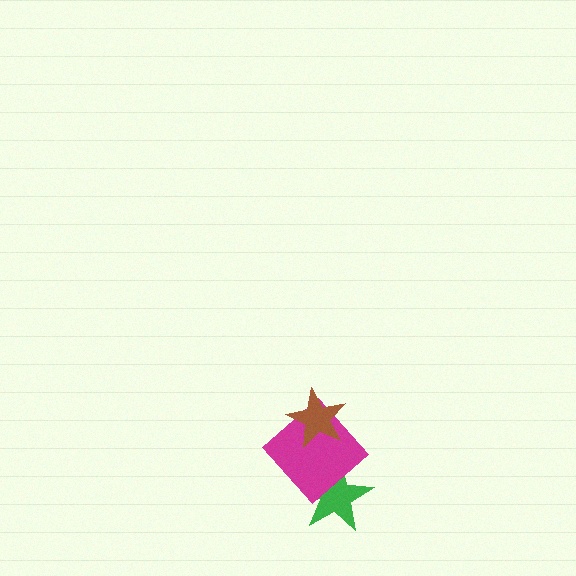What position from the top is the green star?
The green star is 3rd from the top.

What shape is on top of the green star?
The magenta diamond is on top of the green star.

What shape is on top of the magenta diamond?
The brown star is on top of the magenta diamond.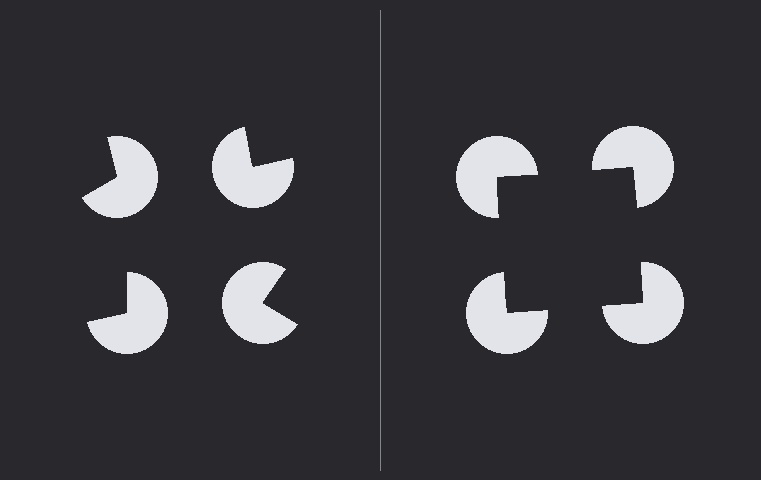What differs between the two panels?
The pac-man discs are positioned identically on both sides; only the wedge orientations differ. On the right they align to a square; on the left they are misaligned.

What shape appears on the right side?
An illusory square.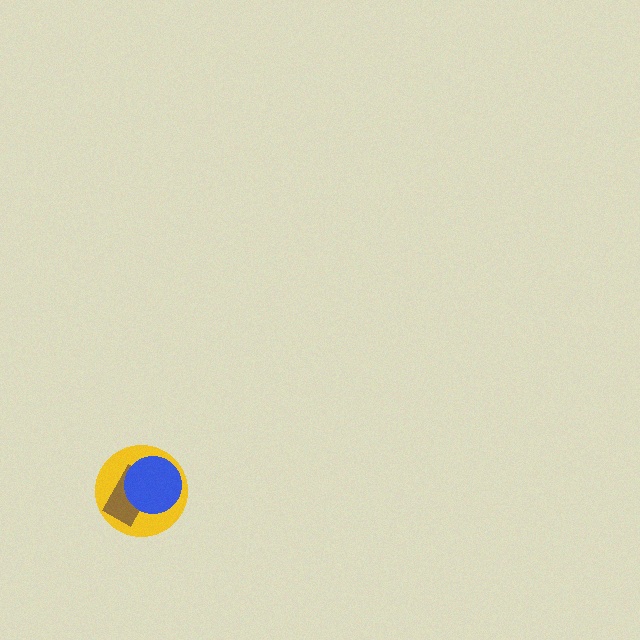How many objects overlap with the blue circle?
2 objects overlap with the blue circle.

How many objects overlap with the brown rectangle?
2 objects overlap with the brown rectangle.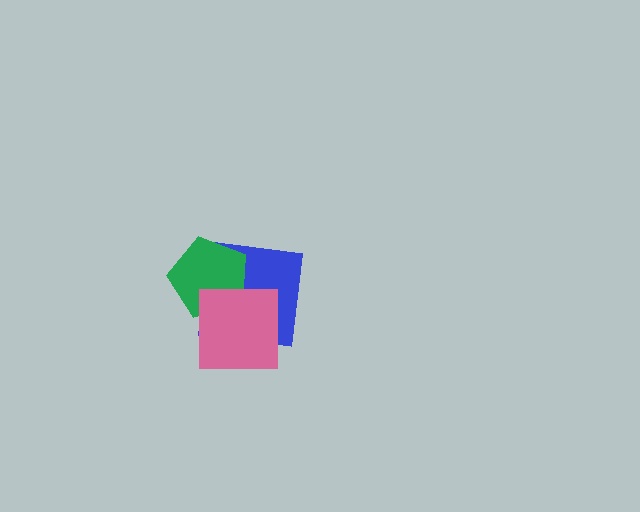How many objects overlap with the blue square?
2 objects overlap with the blue square.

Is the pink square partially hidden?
No, no other shape covers it.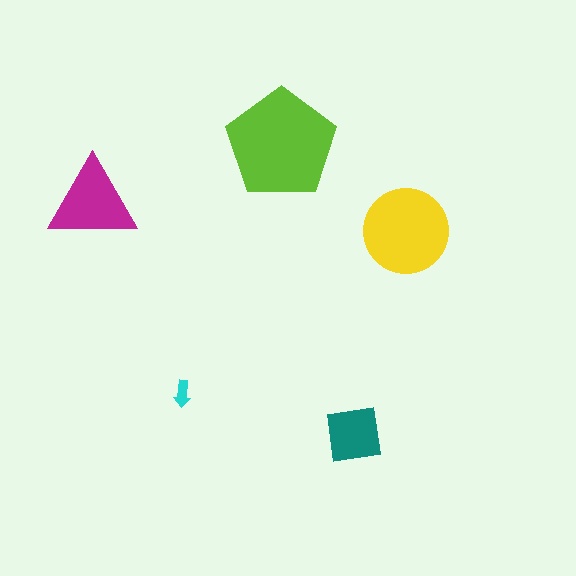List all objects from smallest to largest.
The cyan arrow, the teal square, the magenta triangle, the yellow circle, the lime pentagon.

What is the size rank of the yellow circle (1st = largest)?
2nd.